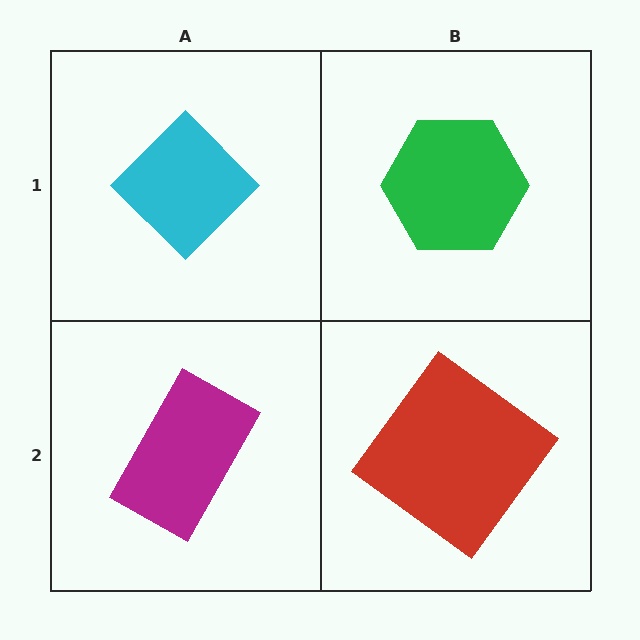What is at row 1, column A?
A cyan diamond.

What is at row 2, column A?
A magenta rectangle.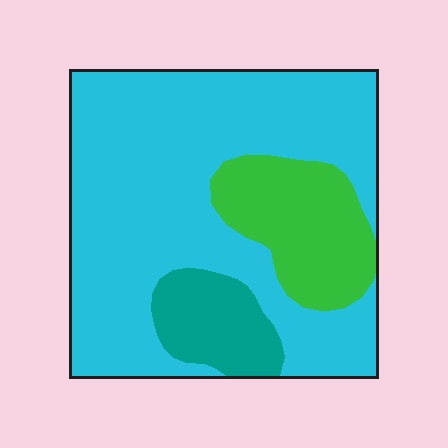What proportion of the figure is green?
Green takes up about one sixth (1/6) of the figure.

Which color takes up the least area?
Teal, at roughly 10%.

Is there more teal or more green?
Green.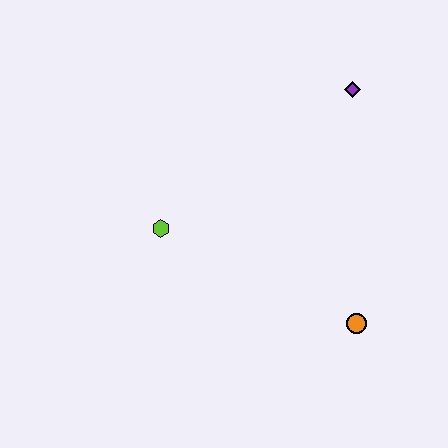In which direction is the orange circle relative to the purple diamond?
The orange circle is below the purple diamond.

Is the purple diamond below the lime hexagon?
No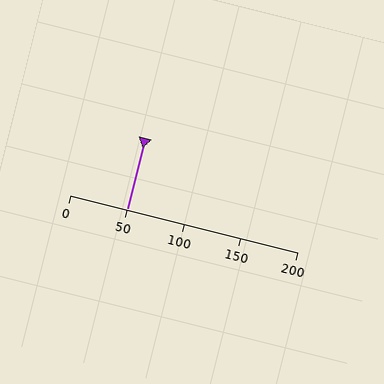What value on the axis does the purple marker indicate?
The marker indicates approximately 50.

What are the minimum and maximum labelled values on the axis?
The axis runs from 0 to 200.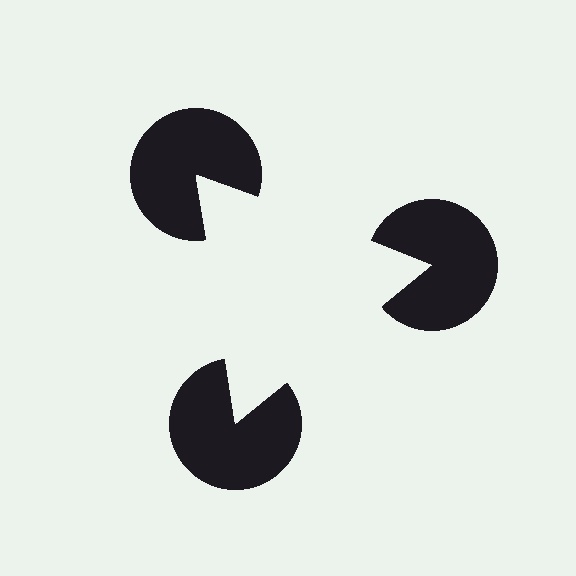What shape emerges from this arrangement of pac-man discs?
An illusory triangle — its edges are inferred from the aligned wedge cuts in the pac-man discs, not physically drawn.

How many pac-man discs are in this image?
There are 3 — one at each vertex of the illusory triangle.